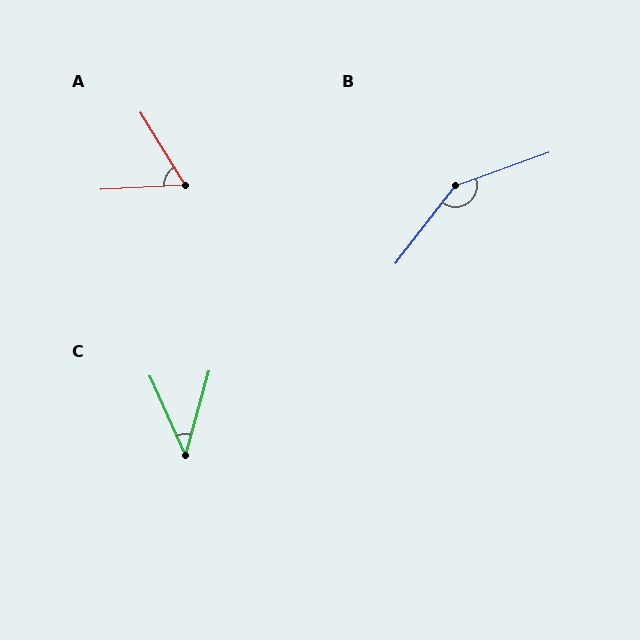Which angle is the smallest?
C, at approximately 39 degrees.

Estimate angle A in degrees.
Approximately 61 degrees.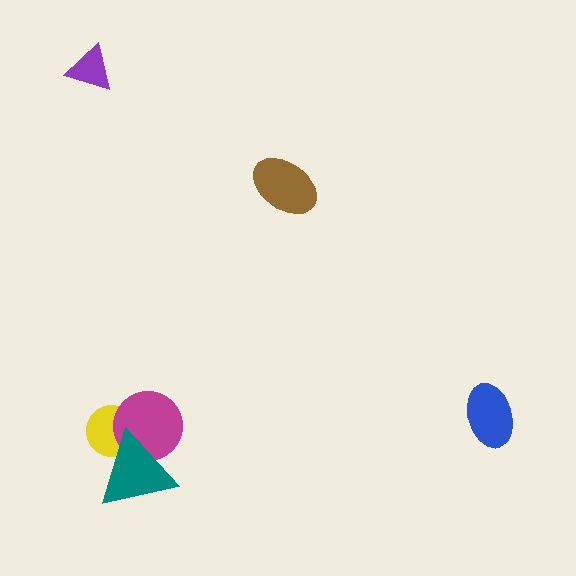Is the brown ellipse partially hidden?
No, no other shape covers it.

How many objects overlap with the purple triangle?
0 objects overlap with the purple triangle.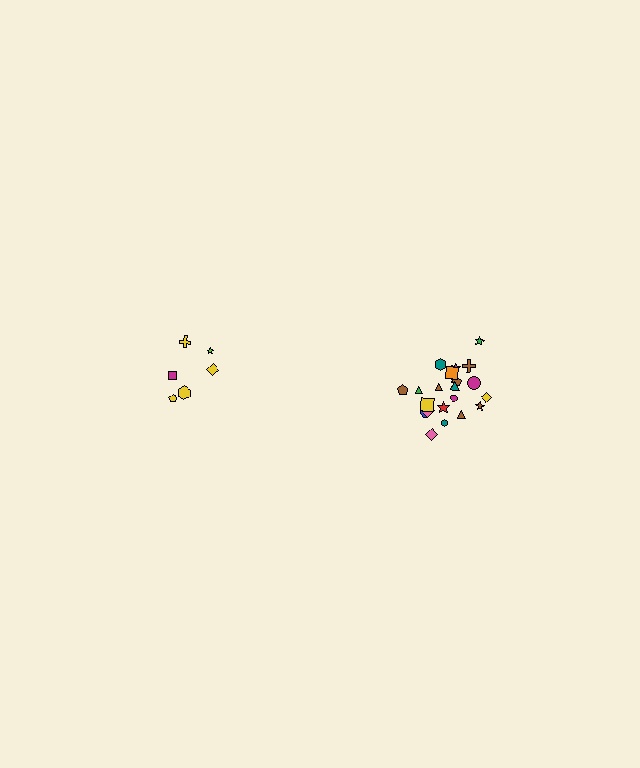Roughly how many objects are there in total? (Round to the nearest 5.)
Roughly 30 objects in total.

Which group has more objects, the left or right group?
The right group.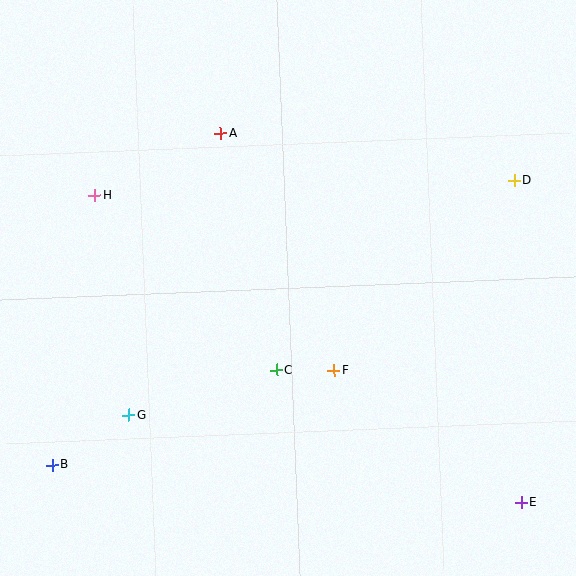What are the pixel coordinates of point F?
Point F is at (334, 370).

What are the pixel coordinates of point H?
Point H is at (95, 195).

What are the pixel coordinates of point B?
Point B is at (52, 465).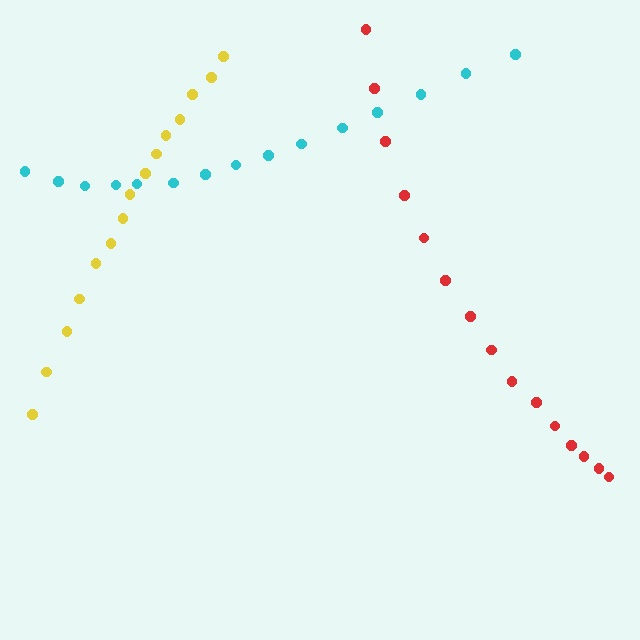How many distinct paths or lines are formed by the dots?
There are 3 distinct paths.